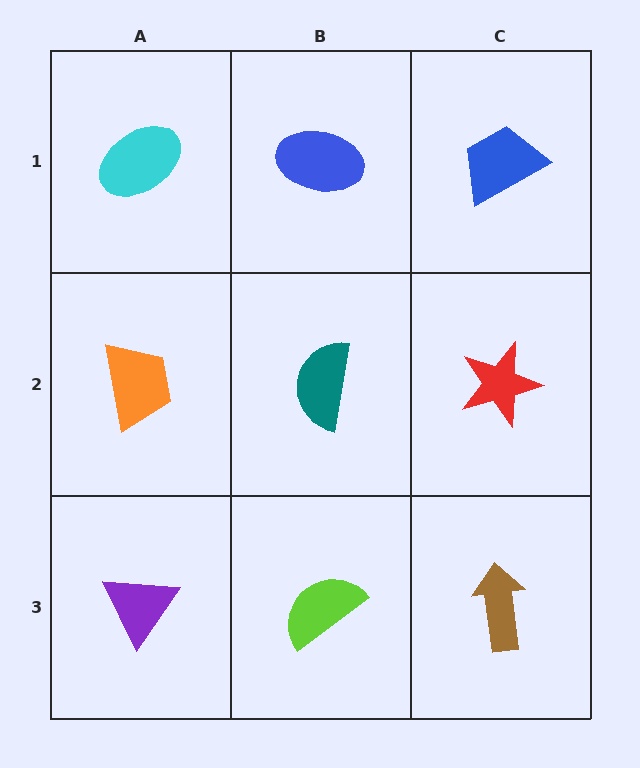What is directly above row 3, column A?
An orange trapezoid.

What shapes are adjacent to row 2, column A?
A cyan ellipse (row 1, column A), a purple triangle (row 3, column A), a teal semicircle (row 2, column B).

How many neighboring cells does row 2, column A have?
3.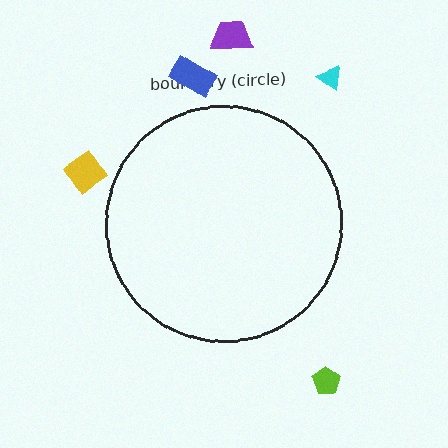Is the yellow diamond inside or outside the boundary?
Outside.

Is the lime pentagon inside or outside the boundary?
Outside.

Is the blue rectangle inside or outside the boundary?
Outside.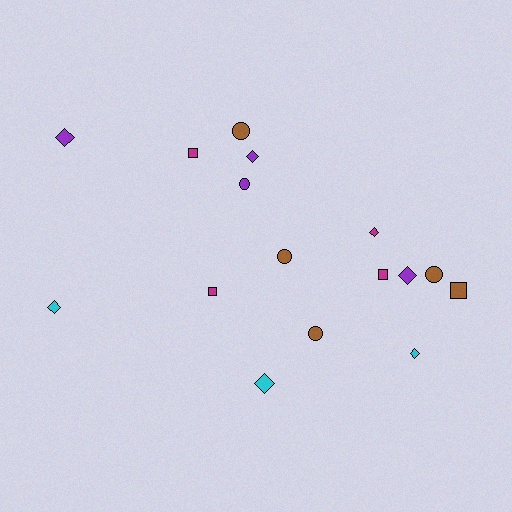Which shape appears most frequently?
Diamond, with 7 objects.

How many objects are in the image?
There are 16 objects.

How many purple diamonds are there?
There are 3 purple diamonds.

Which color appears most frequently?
Brown, with 5 objects.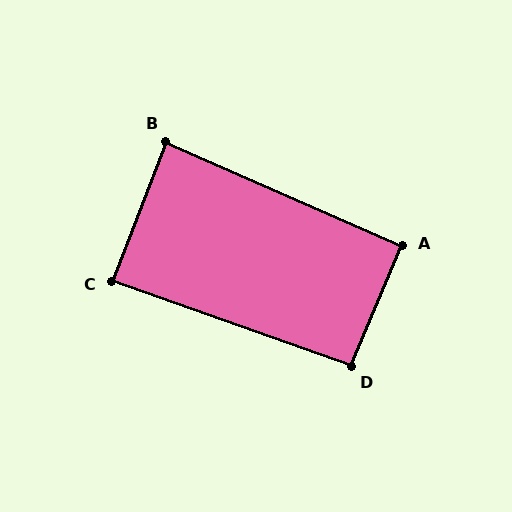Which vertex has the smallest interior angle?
B, at approximately 87 degrees.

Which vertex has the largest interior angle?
D, at approximately 93 degrees.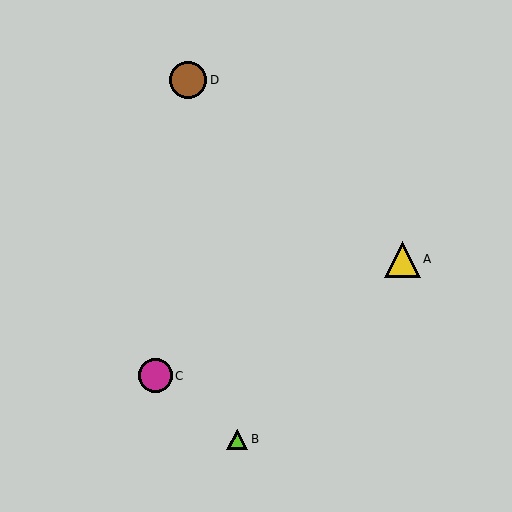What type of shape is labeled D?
Shape D is a brown circle.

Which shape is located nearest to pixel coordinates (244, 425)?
The lime triangle (labeled B) at (237, 439) is nearest to that location.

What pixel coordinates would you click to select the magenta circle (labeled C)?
Click at (155, 376) to select the magenta circle C.